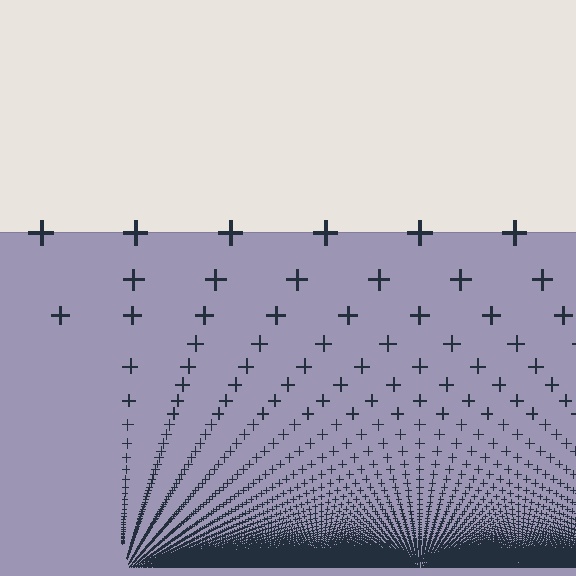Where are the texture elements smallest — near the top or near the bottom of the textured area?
Near the bottom.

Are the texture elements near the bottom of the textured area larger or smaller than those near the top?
Smaller. The gradient is inverted — elements near the bottom are smaller and denser.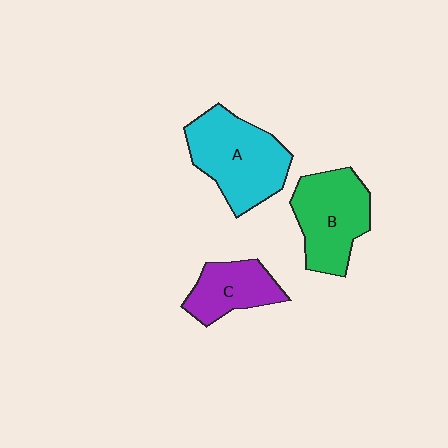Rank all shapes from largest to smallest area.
From largest to smallest: A (cyan), B (green), C (purple).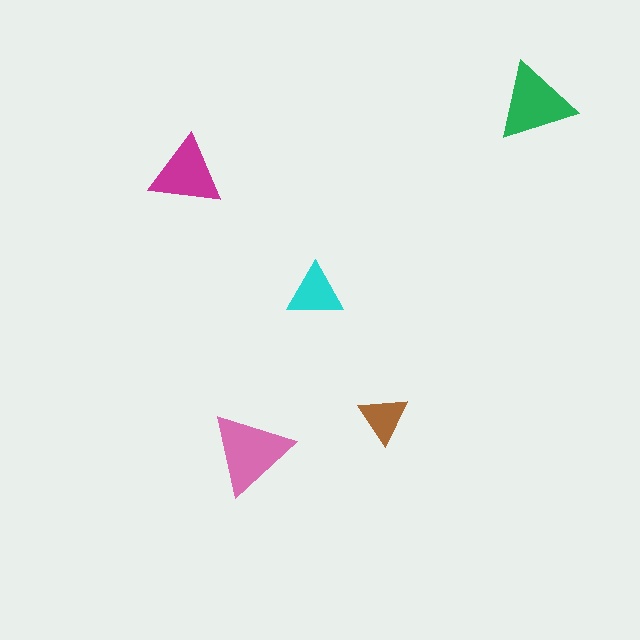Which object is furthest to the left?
The magenta triangle is leftmost.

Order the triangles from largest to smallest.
the pink one, the green one, the magenta one, the cyan one, the brown one.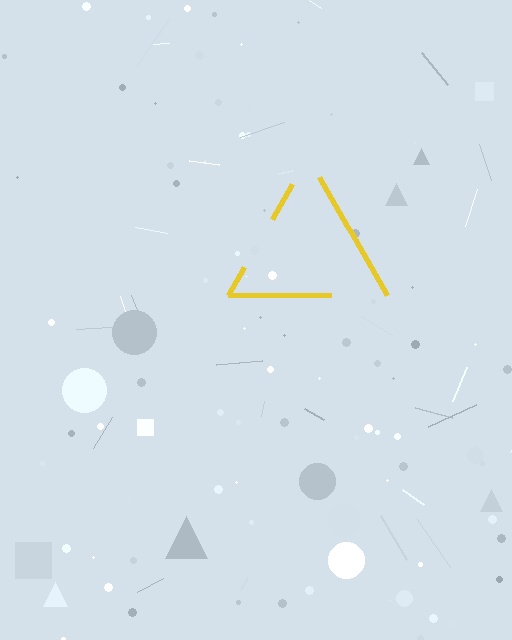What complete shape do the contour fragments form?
The contour fragments form a triangle.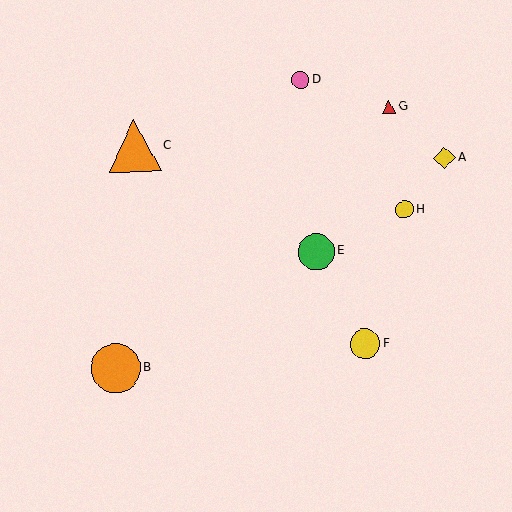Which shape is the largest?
The orange triangle (labeled C) is the largest.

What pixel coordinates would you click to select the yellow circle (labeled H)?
Click at (405, 209) to select the yellow circle H.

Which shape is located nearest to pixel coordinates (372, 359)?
The yellow circle (labeled F) at (365, 344) is nearest to that location.